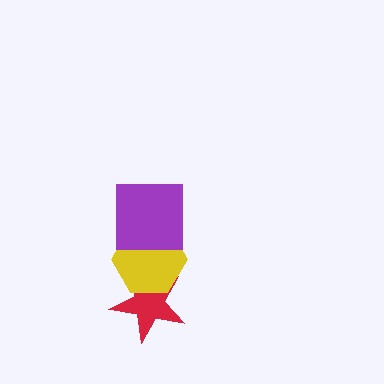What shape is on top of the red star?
The yellow hexagon is on top of the red star.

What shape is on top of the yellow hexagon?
The purple square is on top of the yellow hexagon.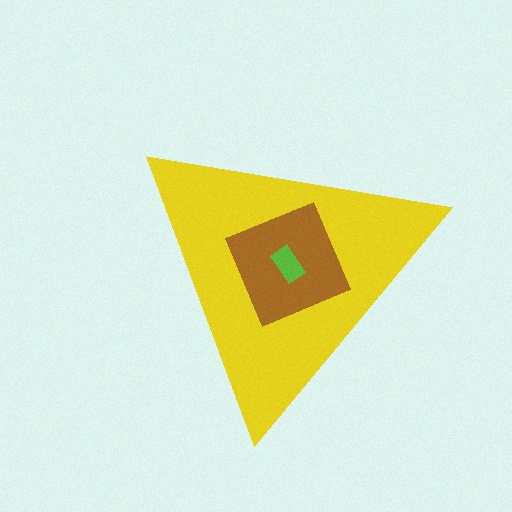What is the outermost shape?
The yellow triangle.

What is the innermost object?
The lime rectangle.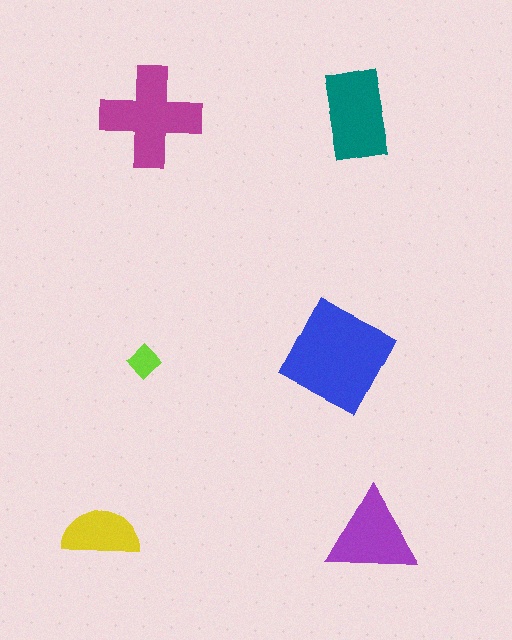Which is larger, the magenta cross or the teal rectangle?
The magenta cross.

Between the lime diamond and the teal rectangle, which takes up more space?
The teal rectangle.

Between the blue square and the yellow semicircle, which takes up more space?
The blue square.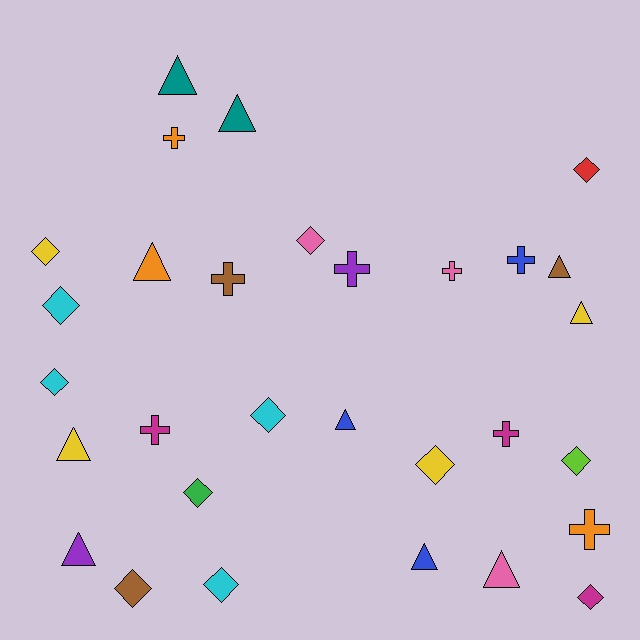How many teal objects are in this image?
There are 2 teal objects.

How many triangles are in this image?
There are 10 triangles.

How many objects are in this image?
There are 30 objects.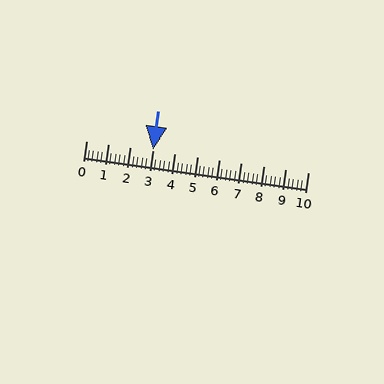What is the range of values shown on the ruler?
The ruler shows values from 0 to 10.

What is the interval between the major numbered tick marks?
The major tick marks are spaced 1 units apart.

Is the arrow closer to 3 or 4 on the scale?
The arrow is closer to 3.